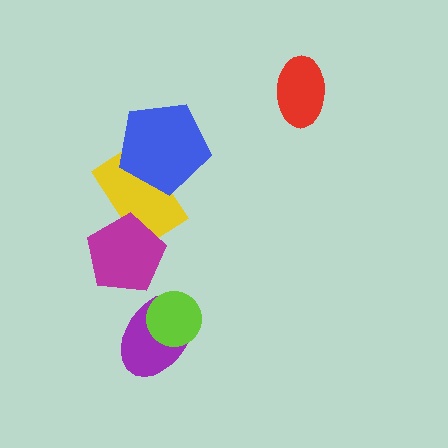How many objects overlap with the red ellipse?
0 objects overlap with the red ellipse.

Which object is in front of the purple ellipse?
The lime circle is in front of the purple ellipse.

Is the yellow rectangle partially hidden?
Yes, it is partially covered by another shape.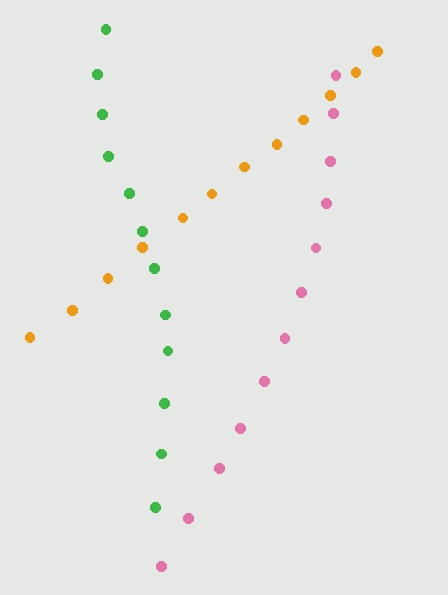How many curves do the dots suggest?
There are 3 distinct paths.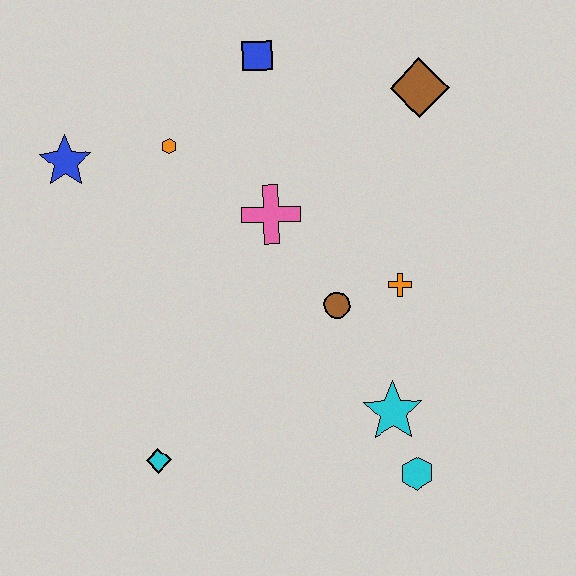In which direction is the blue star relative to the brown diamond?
The blue star is to the left of the brown diamond.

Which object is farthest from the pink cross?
The cyan hexagon is farthest from the pink cross.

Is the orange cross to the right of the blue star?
Yes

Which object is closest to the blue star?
The orange hexagon is closest to the blue star.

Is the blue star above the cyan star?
Yes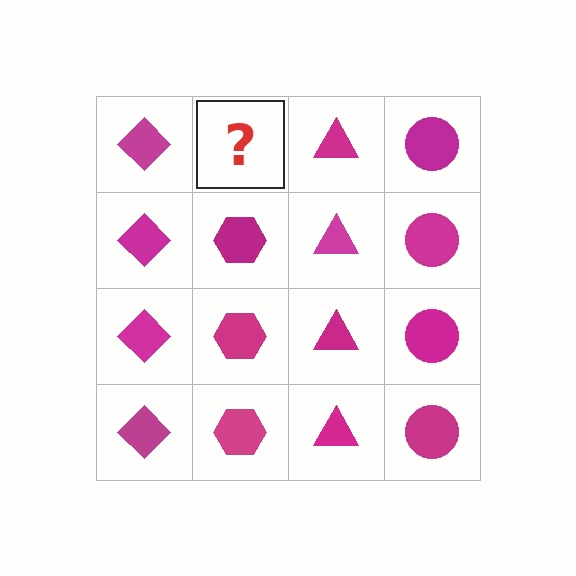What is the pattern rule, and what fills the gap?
The rule is that each column has a consistent shape. The gap should be filled with a magenta hexagon.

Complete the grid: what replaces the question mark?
The question mark should be replaced with a magenta hexagon.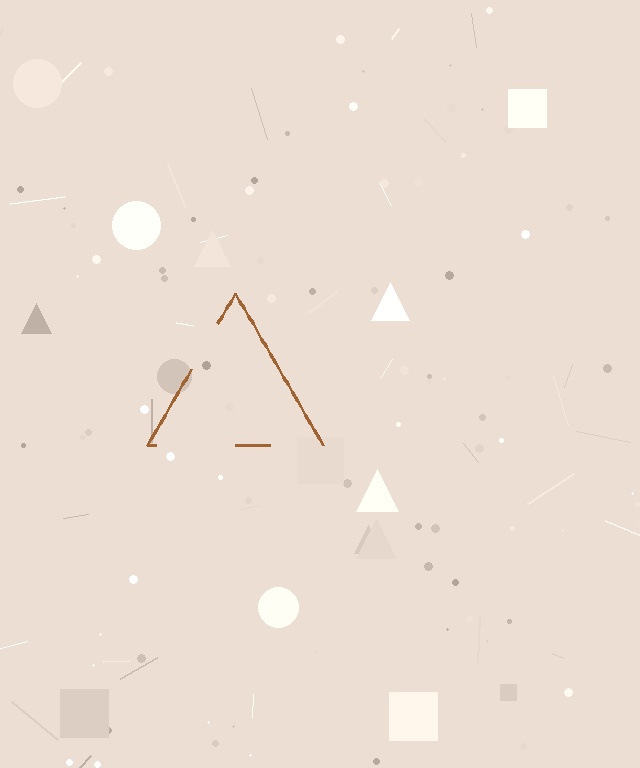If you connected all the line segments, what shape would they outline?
They would outline a triangle.